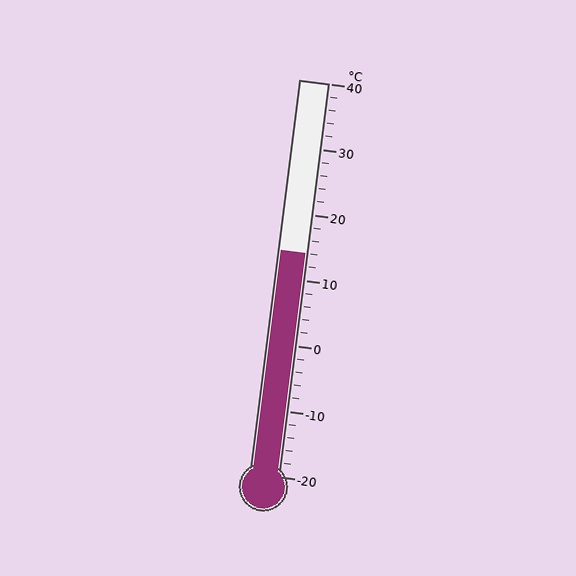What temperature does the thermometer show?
The thermometer shows approximately 14°C.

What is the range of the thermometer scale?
The thermometer scale ranges from -20°C to 40°C.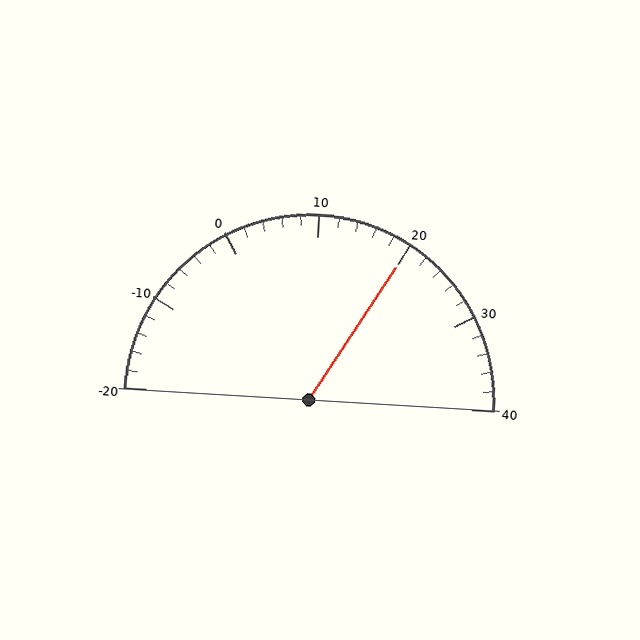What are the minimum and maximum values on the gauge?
The gauge ranges from -20 to 40.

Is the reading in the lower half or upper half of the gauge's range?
The reading is in the upper half of the range (-20 to 40).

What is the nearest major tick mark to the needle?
The nearest major tick mark is 20.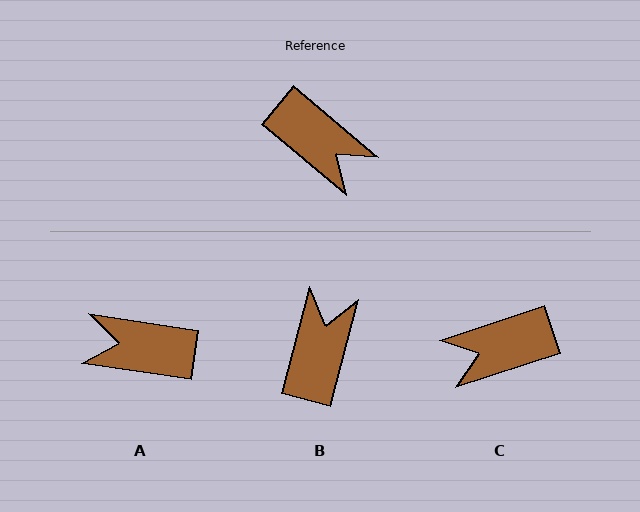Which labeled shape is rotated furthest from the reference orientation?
A, about 149 degrees away.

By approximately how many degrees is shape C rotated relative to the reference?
Approximately 122 degrees clockwise.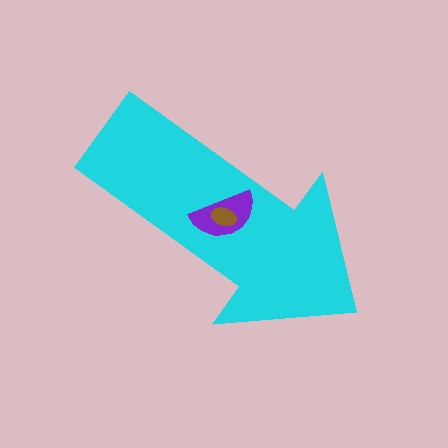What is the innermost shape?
The brown ellipse.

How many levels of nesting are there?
3.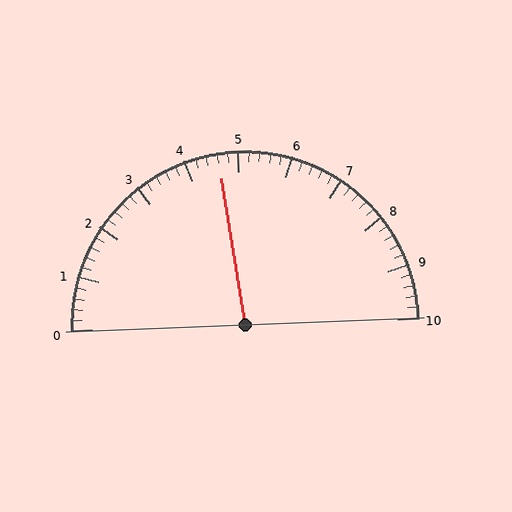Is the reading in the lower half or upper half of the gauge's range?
The reading is in the lower half of the range (0 to 10).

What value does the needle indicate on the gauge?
The needle indicates approximately 4.6.